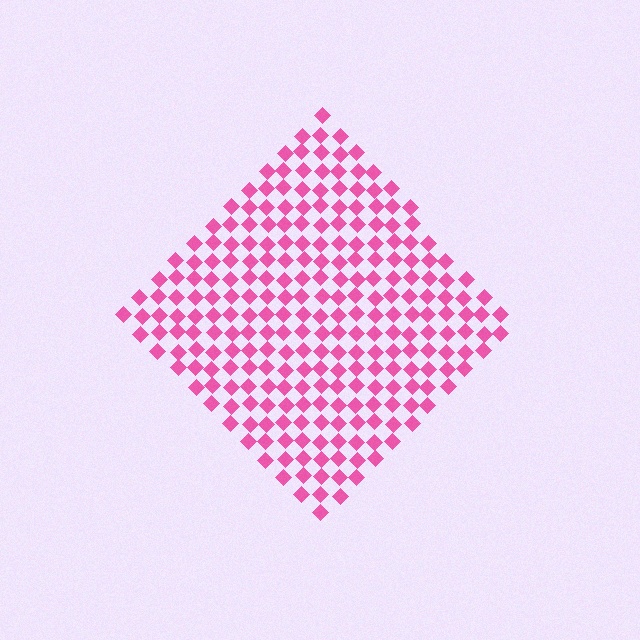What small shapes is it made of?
It is made of small diamonds.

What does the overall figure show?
The overall figure shows a diamond.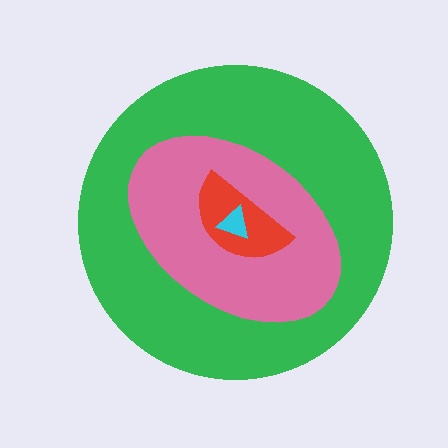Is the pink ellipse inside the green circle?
Yes.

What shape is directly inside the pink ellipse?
The red semicircle.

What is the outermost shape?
The green circle.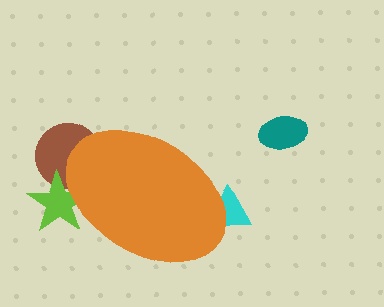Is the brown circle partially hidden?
Yes, the brown circle is partially hidden behind the orange ellipse.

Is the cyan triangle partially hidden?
Yes, the cyan triangle is partially hidden behind the orange ellipse.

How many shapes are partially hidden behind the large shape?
3 shapes are partially hidden.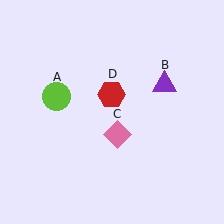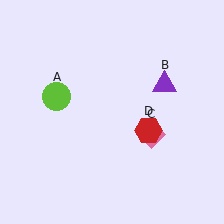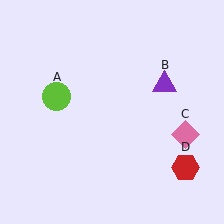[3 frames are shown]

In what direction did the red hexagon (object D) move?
The red hexagon (object D) moved down and to the right.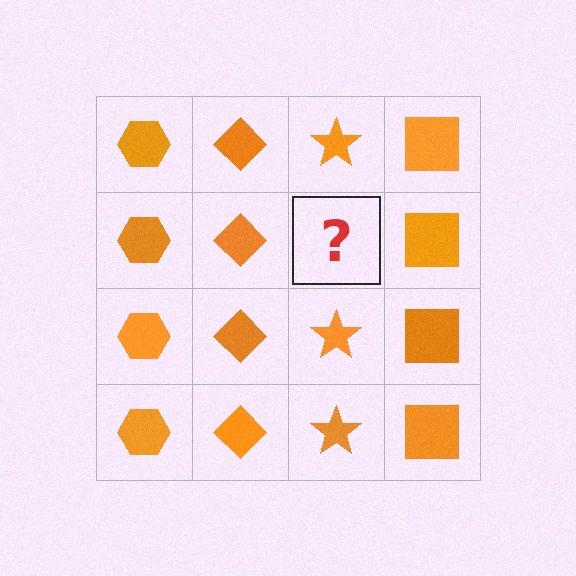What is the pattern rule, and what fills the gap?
The rule is that each column has a consistent shape. The gap should be filled with an orange star.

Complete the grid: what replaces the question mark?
The question mark should be replaced with an orange star.